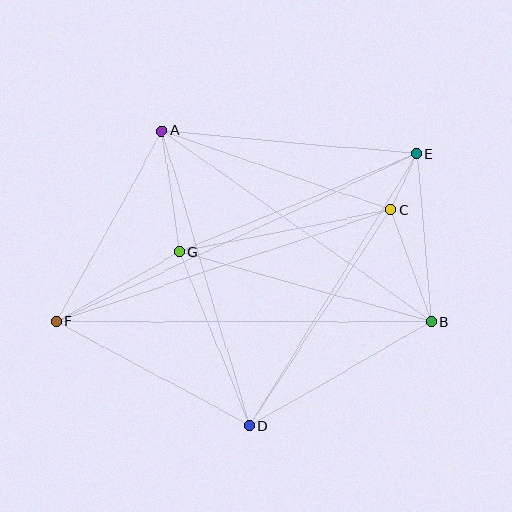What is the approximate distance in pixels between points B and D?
The distance between B and D is approximately 210 pixels.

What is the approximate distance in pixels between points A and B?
The distance between A and B is approximately 330 pixels.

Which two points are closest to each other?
Points C and E are closest to each other.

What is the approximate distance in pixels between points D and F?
The distance between D and F is approximately 219 pixels.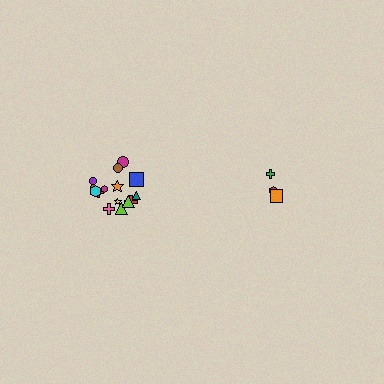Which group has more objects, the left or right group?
The left group.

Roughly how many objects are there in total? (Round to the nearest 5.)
Roughly 20 objects in total.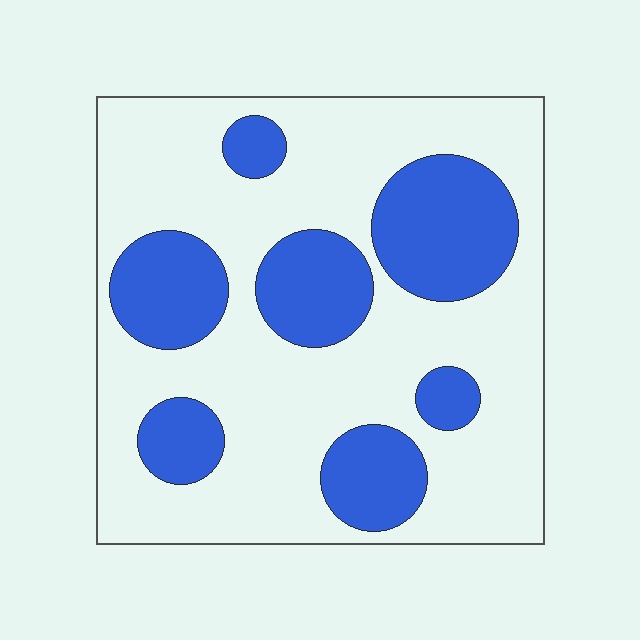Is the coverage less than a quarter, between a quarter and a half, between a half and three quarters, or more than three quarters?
Between a quarter and a half.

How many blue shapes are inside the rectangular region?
7.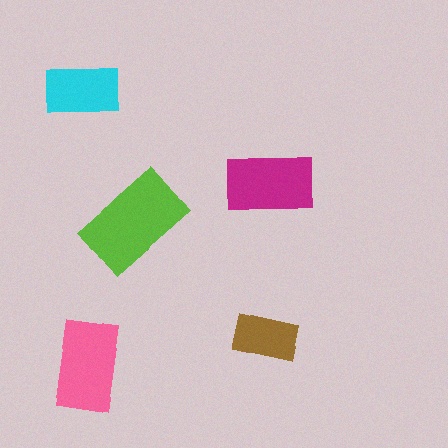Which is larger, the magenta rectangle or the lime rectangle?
The lime one.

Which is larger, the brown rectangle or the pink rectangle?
The pink one.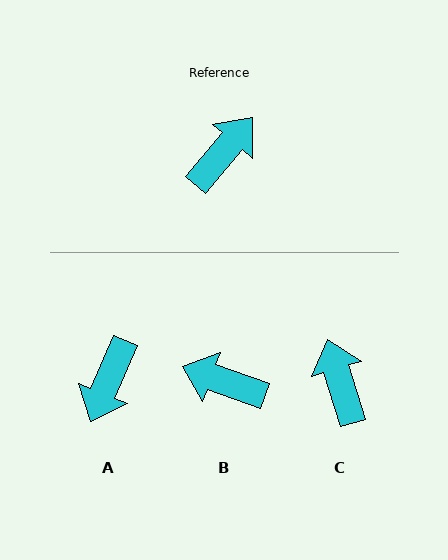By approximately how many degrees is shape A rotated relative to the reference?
Approximately 163 degrees clockwise.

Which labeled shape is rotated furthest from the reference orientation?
A, about 163 degrees away.